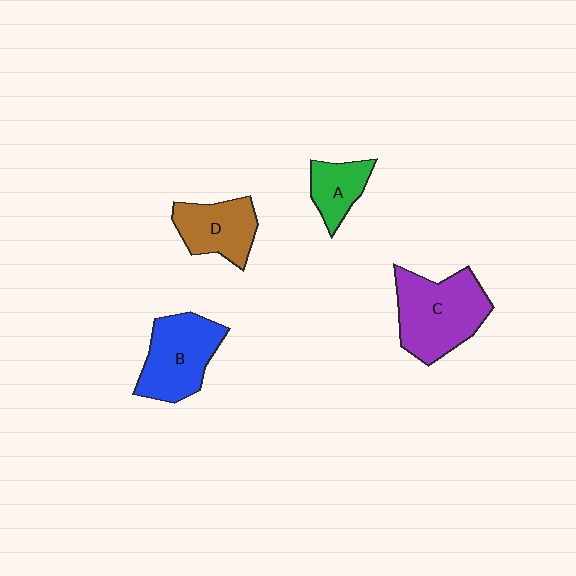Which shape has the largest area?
Shape C (purple).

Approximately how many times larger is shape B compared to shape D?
Approximately 1.3 times.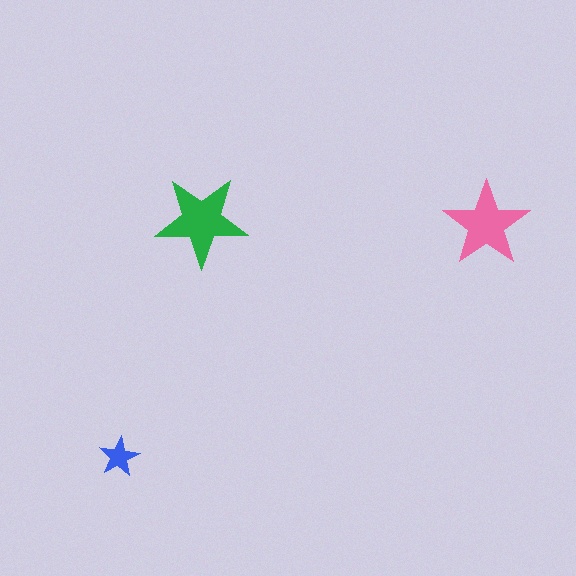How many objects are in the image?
There are 3 objects in the image.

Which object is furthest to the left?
The blue star is leftmost.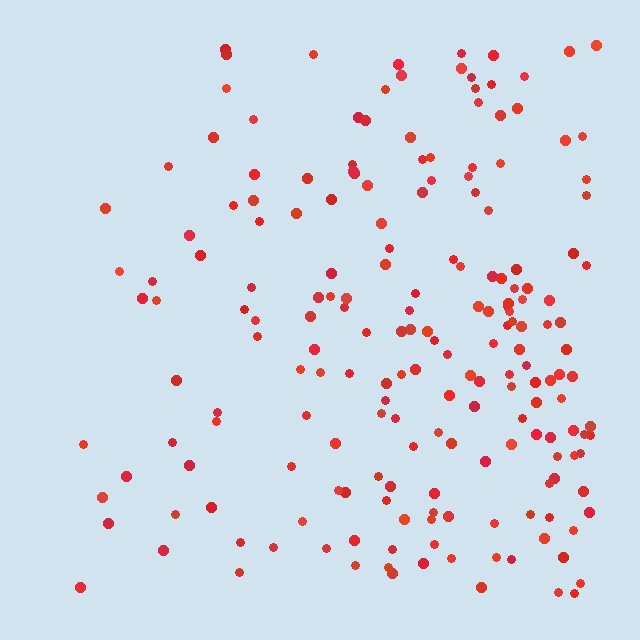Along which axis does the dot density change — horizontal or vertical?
Horizontal.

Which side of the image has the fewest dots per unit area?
The left.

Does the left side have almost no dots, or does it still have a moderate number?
Still a moderate number, just noticeably fewer than the right.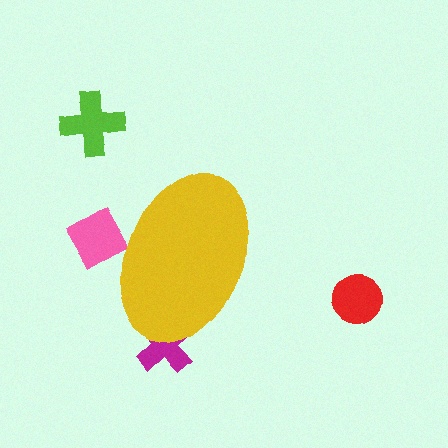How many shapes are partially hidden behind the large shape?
2 shapes are partially hidden.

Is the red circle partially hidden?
No, the red circle is fully visible.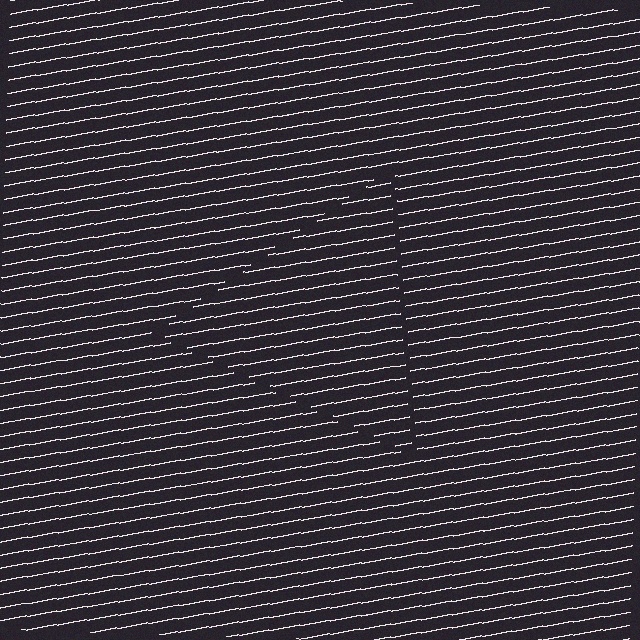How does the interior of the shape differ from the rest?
The interior of the shape contains the same grating, shifted by half a period — the contour is defined by the phase discontinuity where line-ends from the inner and outer gratings abut.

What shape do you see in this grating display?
An illusory triangle. The interior of the shape contains the same grating, shifted by half a period — the contour is defined by the phase discontinuity where line-ends from the inner and outer gratings abut.